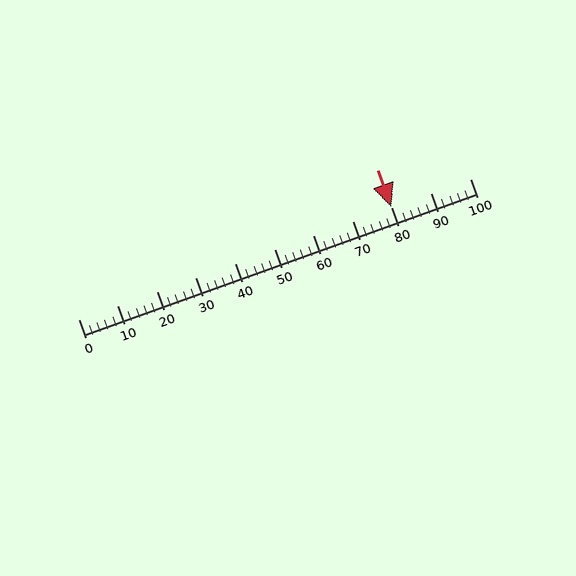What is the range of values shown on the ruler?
The ruler shows values from 0 to 100.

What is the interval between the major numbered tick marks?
The major tick marks are spaced 10 units apart.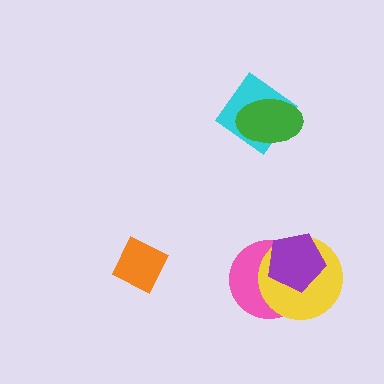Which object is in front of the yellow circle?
The purple pentagon is in front of the yellow circle.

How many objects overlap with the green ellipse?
1 object overlaps with the green ellipse.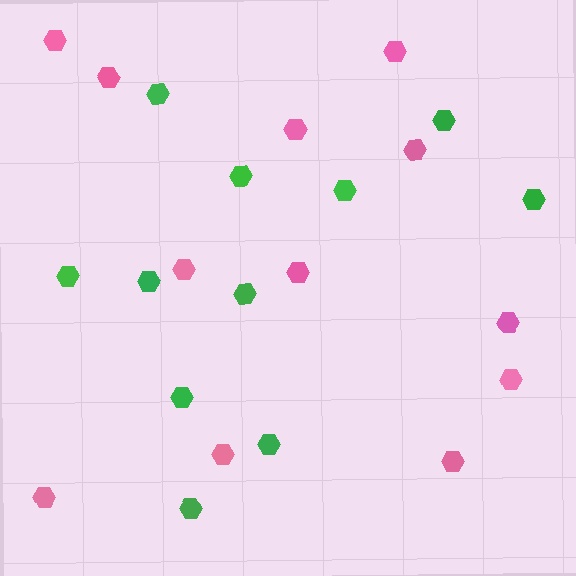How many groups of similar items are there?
There are 2 groups: one group of green hexagons (11) and one group of pink hexagons (12).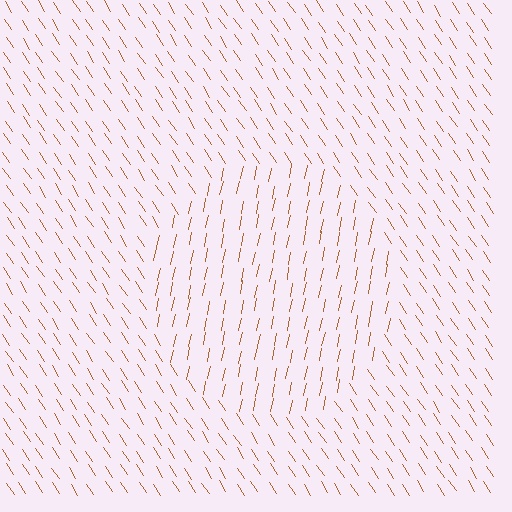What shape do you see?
I see a circle.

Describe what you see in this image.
The image is filled with small brown line segments. A circle region in the image has lines oriented differently from the surrounding lines, creating a visible texture boundary.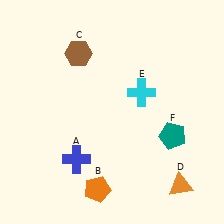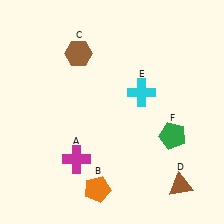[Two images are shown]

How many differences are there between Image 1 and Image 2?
There are 3 differences between the two images.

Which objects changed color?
A changed from blue to magenta. D changed from orange to brown. F changed from teal to green.